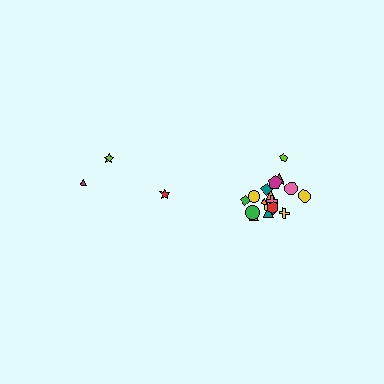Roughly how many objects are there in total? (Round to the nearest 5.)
Roughly 20 objects in total.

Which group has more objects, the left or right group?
The right group.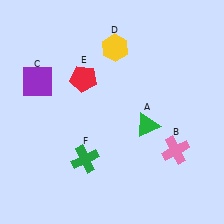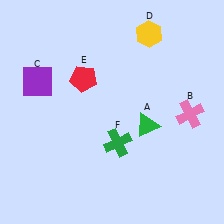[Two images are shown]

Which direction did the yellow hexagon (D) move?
The yellow hexagon (D) moved right.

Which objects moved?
The objects that moved are: the pink cross (B), the yellow hexagon (D), the green cross (F).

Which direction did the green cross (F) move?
The green cross (F) moved right.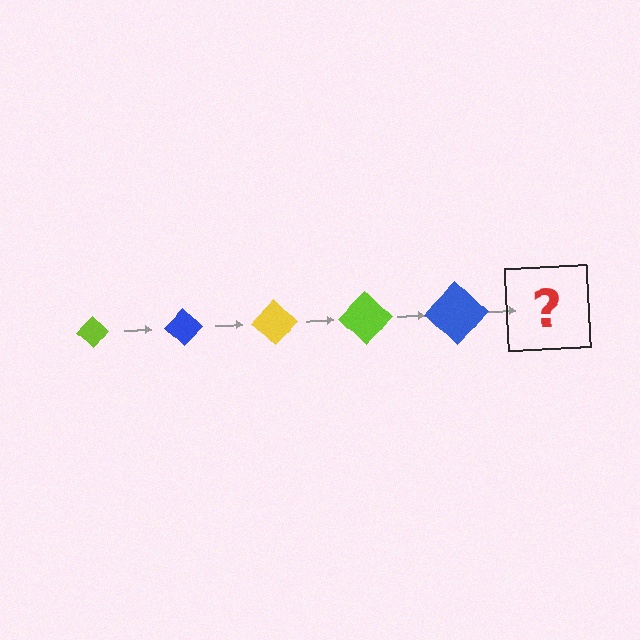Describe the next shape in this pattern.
It should be a yellow diamond, larger than the previous one.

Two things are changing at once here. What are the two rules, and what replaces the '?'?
The two rules are that the diamond grows larger each step and the color cycles through lime, blue, and yellow. The '?' should be a yellow diamond, larger than the previous one.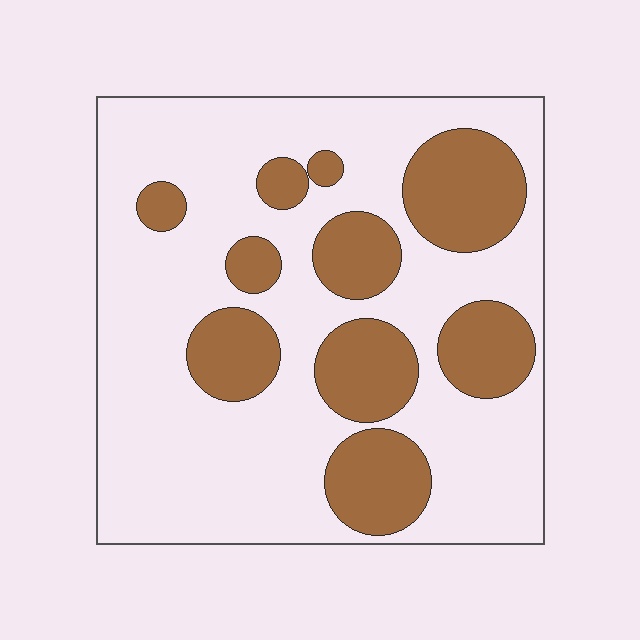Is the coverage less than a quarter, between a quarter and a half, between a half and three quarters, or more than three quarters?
Between a quarter and a half.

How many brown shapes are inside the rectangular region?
10.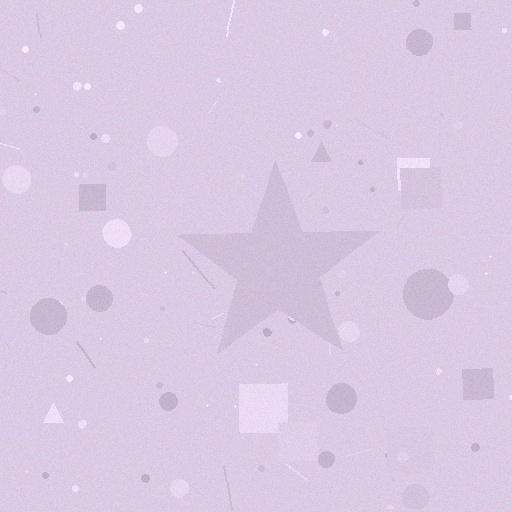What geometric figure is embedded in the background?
A star is embedded in the background.